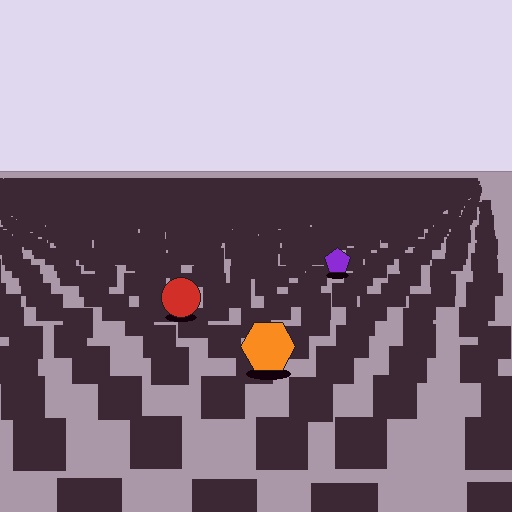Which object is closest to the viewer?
The orange hexagon is closest. The texture marks near it are larger and more spread out.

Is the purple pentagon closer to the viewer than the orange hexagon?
No. The orange hexagon is closer — you can tell from the texture gradient: the ground texture is coarser near it.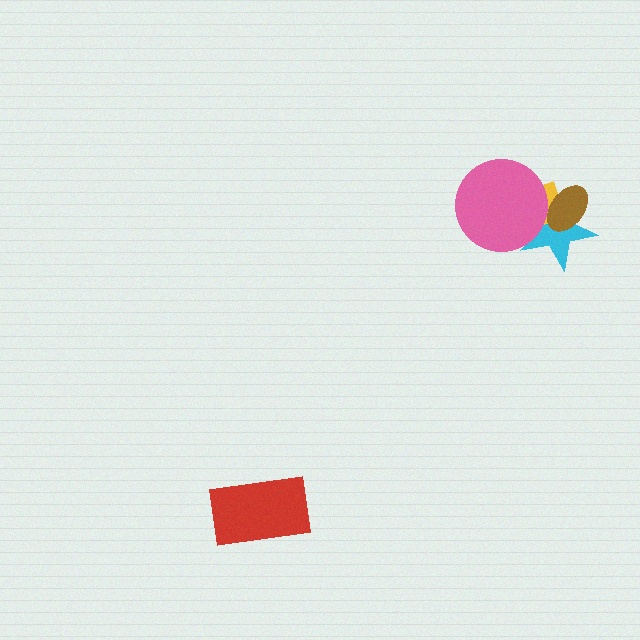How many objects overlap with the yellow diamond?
3 objects overlap with the yellow diamond.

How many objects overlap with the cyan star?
3 objects overlap with the cyan star.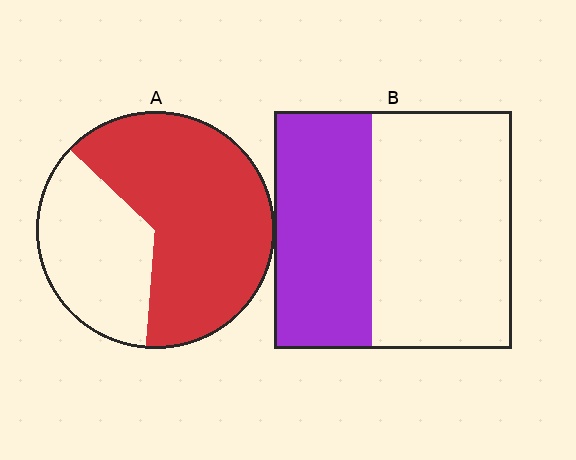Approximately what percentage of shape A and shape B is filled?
A is approximately 65% and B is approximately 40%.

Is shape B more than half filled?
No.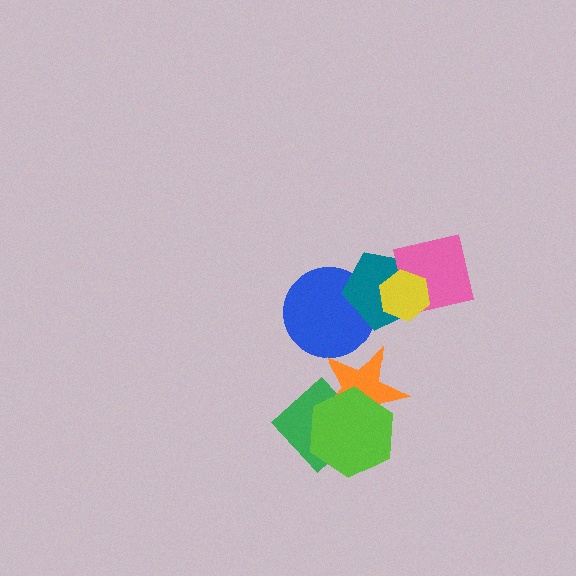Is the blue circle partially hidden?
Yes, it is partially covered by another shape.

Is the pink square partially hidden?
Yes, it is partially covered by another shape.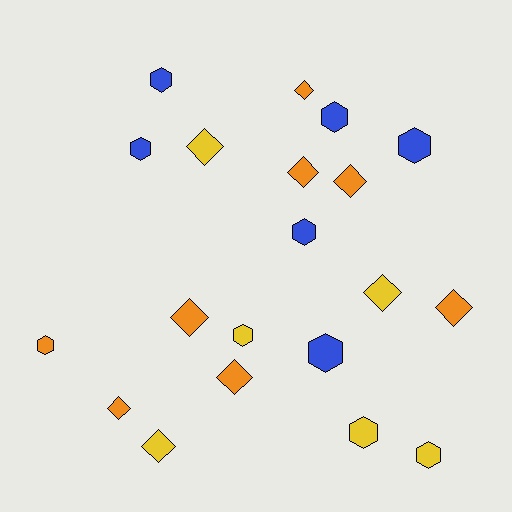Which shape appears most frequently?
Diamond, with 10 objects.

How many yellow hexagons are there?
There are 3 yellow hexagons.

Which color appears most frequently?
Orange, with 8 objects.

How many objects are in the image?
There are 20 objects.